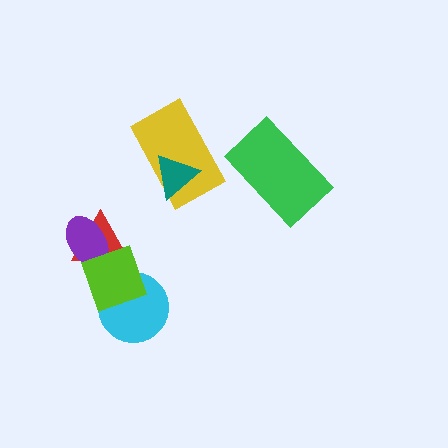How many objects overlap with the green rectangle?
0 objects overlap with the green rectangle.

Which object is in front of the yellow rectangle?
The teal triangle is in front of the yellow rectangle.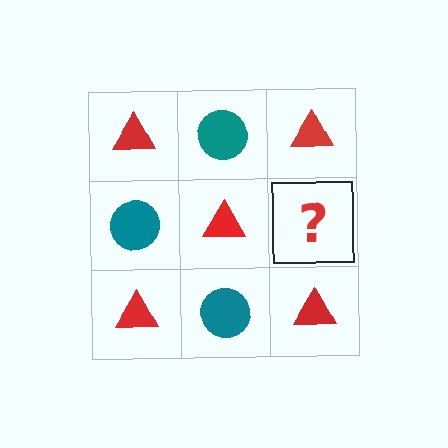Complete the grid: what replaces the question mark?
The question mark should be replaced with a teal circle.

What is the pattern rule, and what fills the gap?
The rule is that it alternates red triangle and teal circle in a checkerboard pattern. The gap should be filled with a teal circle.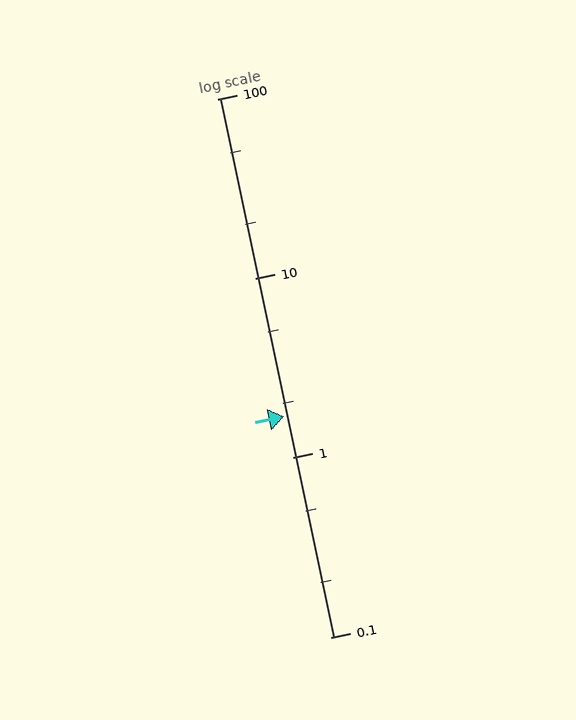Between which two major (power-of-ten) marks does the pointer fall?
The pointer is between 1 and 10.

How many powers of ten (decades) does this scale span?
The scale spans 3 decades, from 0.1 to 100.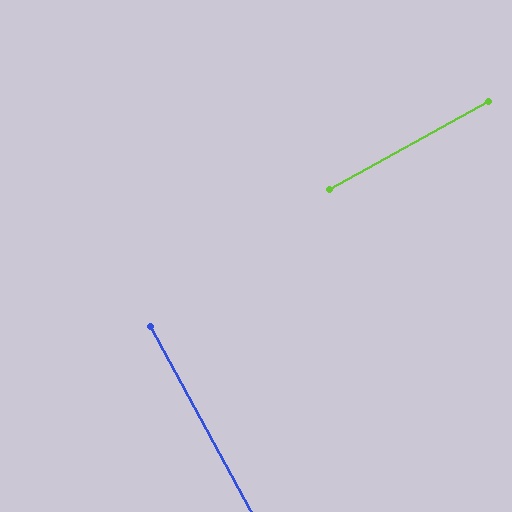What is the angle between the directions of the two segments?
Approximately 89 degrees.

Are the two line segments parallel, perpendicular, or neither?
Perpendicular — they meet at approximately 89°.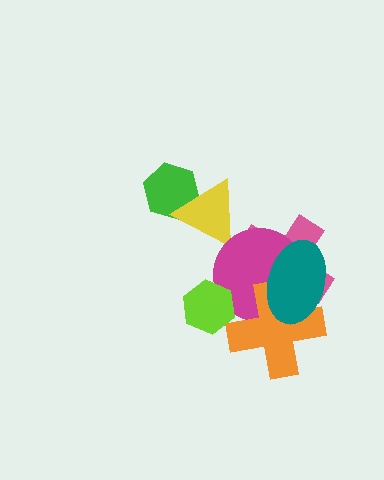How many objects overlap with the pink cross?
3 objects overlap with the pink cross.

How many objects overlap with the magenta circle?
4 objects overlap with the magenta circle.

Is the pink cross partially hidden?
Yes, it is partially covered by another shape.